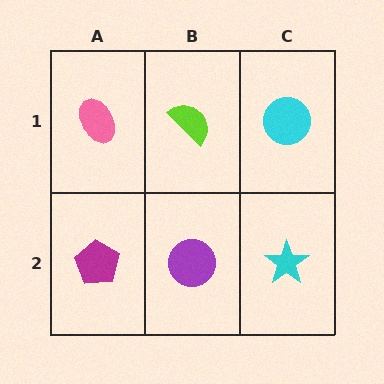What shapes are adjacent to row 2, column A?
A pink ellipse (row 1, column A), a purple circle (row 2, column B).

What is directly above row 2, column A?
A pink ellipse.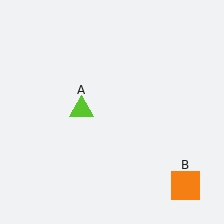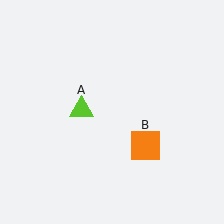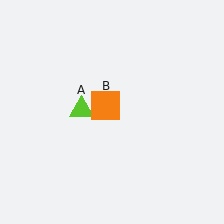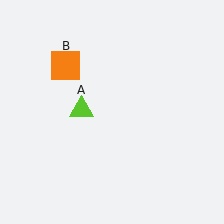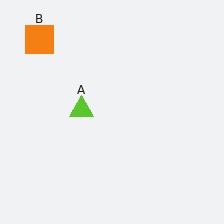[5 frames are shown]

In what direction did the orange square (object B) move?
The orange square (object B) moved up and to the left.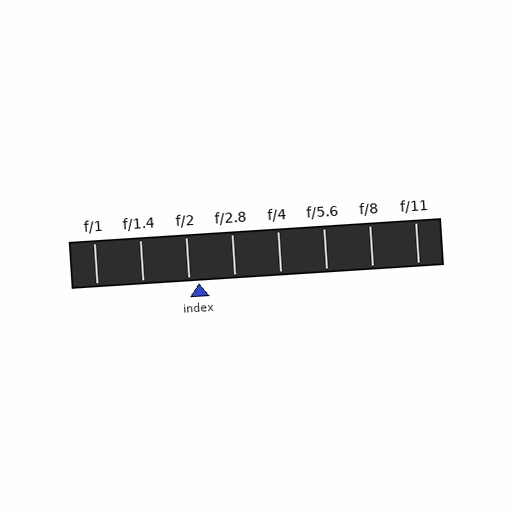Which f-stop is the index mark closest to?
The index mark is closest to f/2.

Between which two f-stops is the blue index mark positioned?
The index mark is between f/2 and f/2.8.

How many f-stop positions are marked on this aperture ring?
There are 8 f-stop positions marked.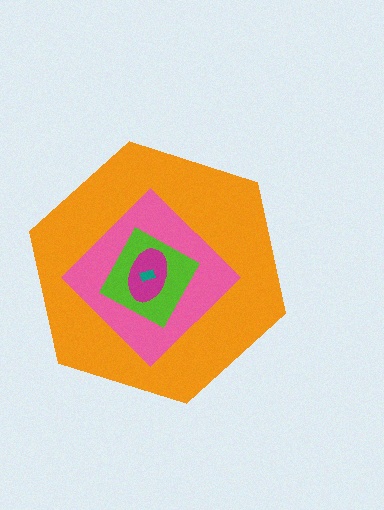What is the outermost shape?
The orange hexagon.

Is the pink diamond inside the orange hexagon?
Yes.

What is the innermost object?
The teal rectangle.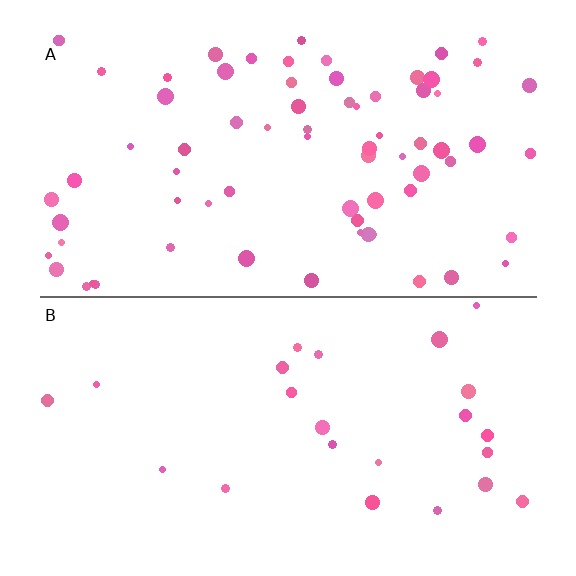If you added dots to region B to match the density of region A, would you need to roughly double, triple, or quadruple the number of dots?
Approximately triple.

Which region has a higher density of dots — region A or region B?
A (the top).